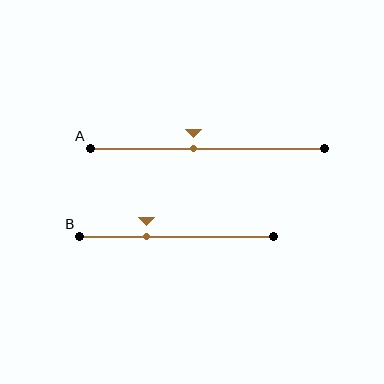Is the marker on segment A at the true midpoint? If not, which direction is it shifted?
No, the marker on segment A is shifted to the left by about 6% of the segment length.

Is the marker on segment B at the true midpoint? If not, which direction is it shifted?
No, the marker on segment B is shifted to the left by about 15% of the segment length.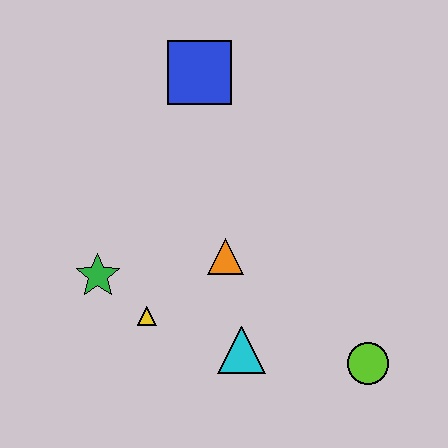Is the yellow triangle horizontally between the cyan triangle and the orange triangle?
No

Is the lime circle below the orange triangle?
Yes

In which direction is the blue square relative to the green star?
The blue square is above the green star.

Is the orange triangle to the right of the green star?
Yes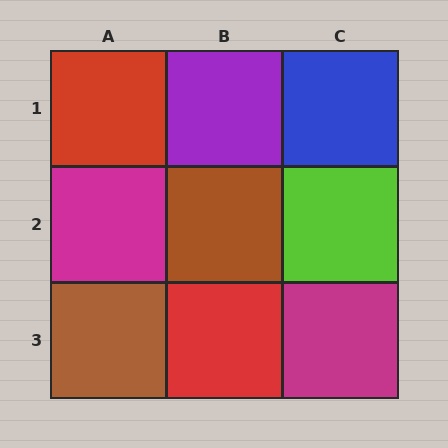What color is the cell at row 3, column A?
Brown.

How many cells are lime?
1 cell is lime.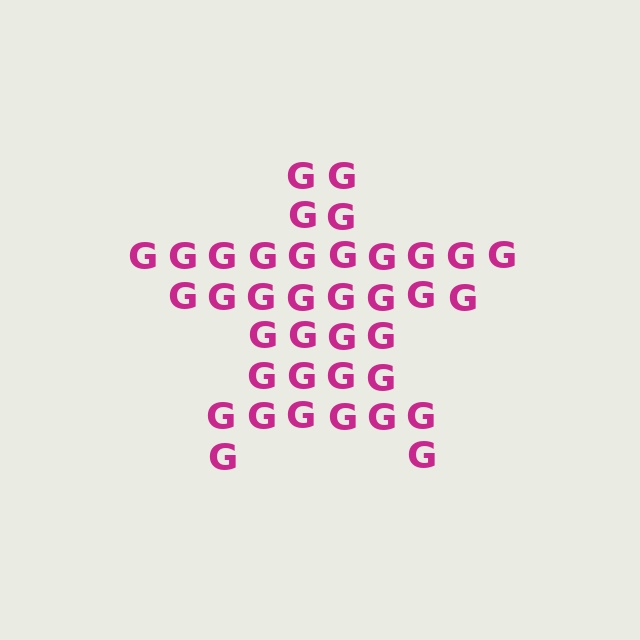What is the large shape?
The large shape is a star.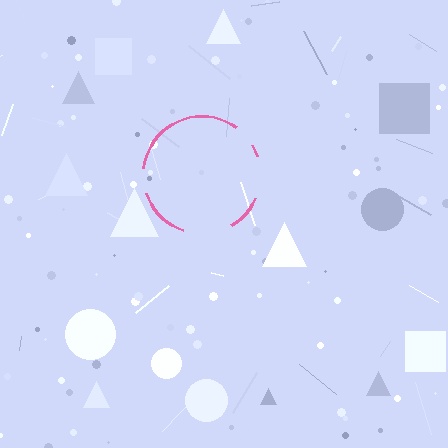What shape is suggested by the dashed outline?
The dashed outline suggests a circle.